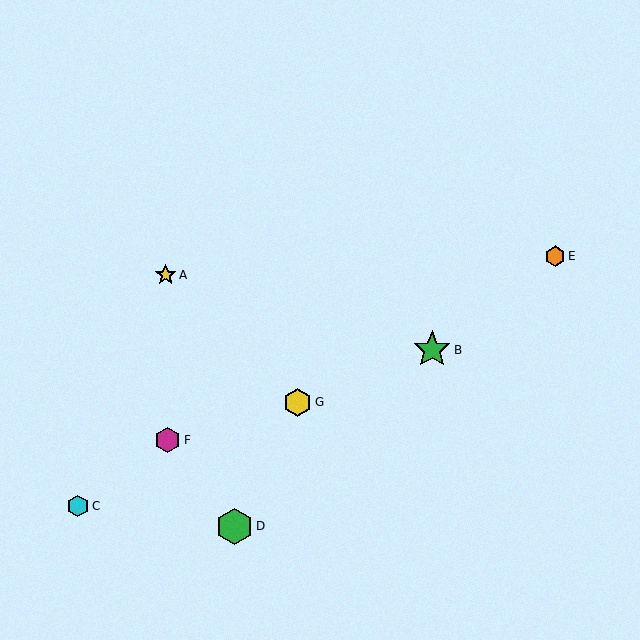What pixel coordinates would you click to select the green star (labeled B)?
Click at (432, 350) to select the green star B.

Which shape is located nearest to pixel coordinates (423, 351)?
The green star (labeled B) at (432, 350) is nearest to that location.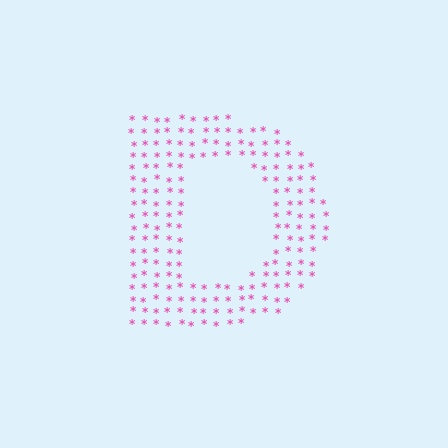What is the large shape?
The large shape is the letter D.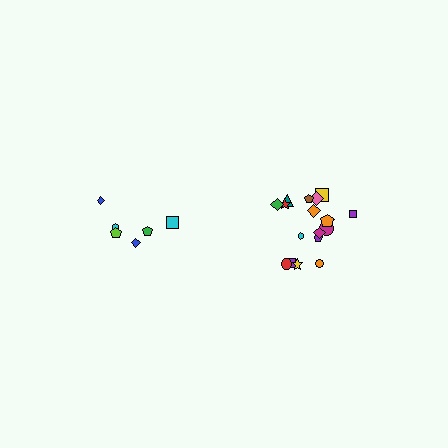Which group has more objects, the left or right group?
The right group.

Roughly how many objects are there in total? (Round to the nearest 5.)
Roughly 25 objects in total.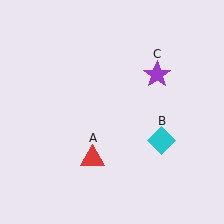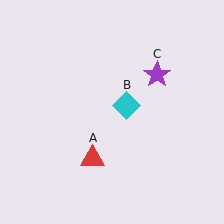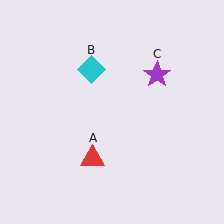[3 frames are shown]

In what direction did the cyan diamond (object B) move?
The cyan diamond (object B) moved up and to the left.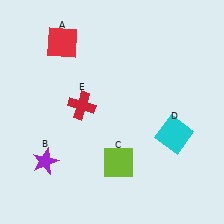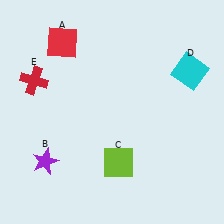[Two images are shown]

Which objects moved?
The objects that moved are: the cyan square (D), the red cross (E).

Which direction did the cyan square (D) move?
The cyan square (D) moved up.